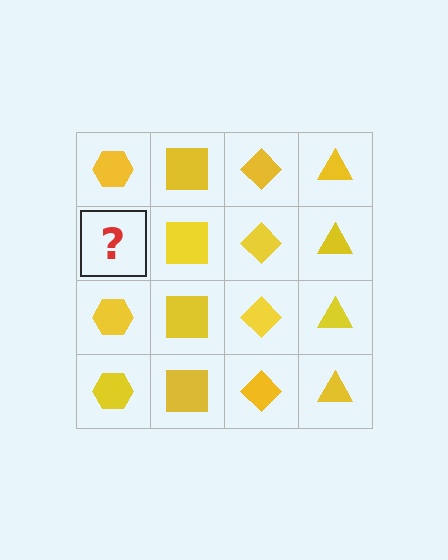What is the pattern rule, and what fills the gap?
The rule is that each column has a consistent shape. The gap should be filled with a yellow hexagon.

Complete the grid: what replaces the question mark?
The question mark should be replaced with a yellow hexagon.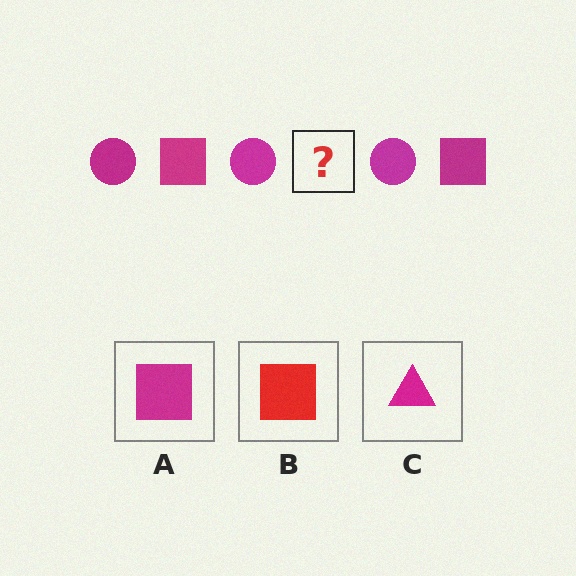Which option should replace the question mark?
Option A.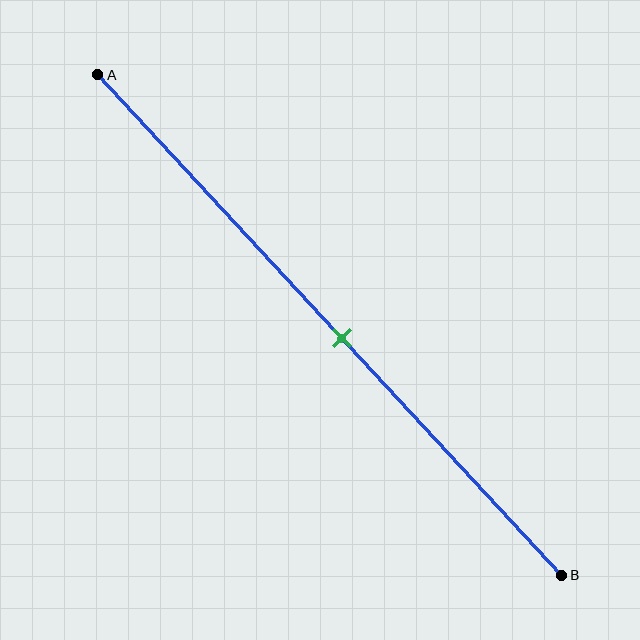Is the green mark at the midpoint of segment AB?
Yes, the mark is approximately at the midpoint.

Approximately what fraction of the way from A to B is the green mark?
The green mark is approximately 55% of the way from A to B.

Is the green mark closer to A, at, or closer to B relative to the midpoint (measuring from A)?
The green mark is approximately at the midpoint of segment AB.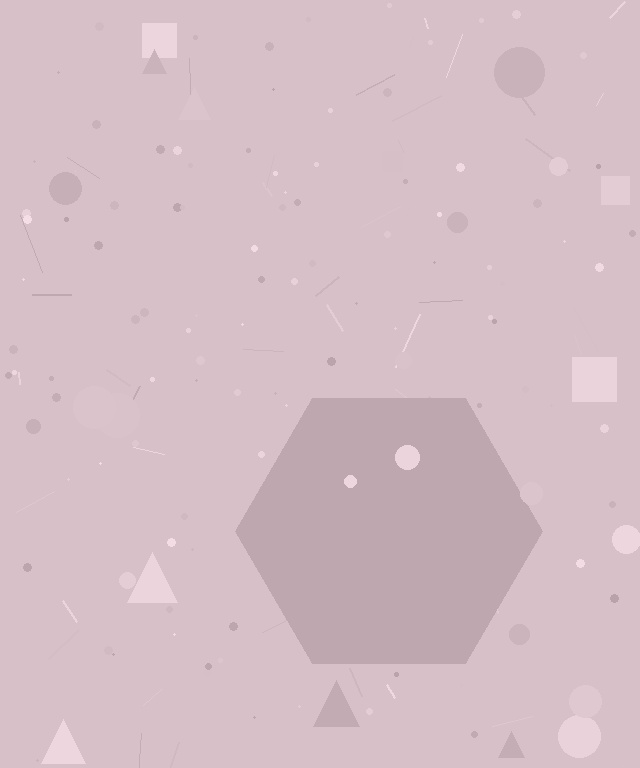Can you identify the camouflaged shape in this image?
The camouflaged shape is a hexagon.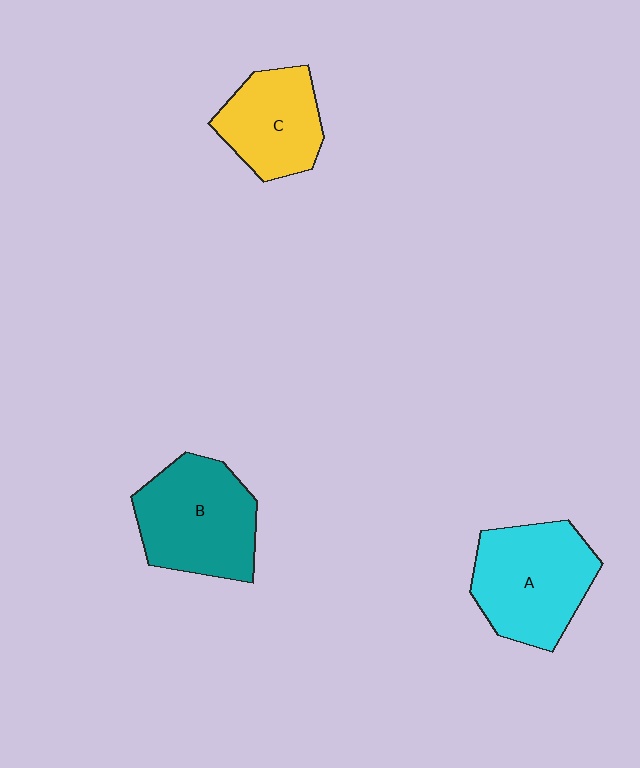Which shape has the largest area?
Shape B (teal).